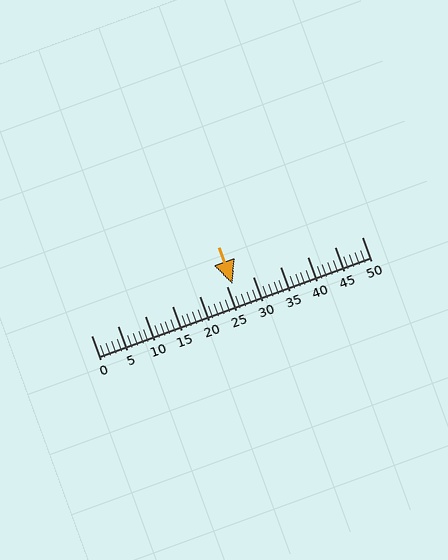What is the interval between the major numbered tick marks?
The major tick marks are spaced 5 units apart.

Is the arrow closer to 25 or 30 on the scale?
The arrow is closer to 25.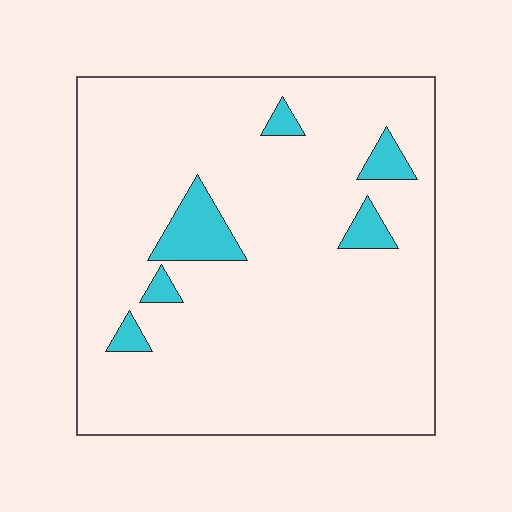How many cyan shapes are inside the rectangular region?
6.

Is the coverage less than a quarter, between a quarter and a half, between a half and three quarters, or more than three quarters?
Less than a quarter.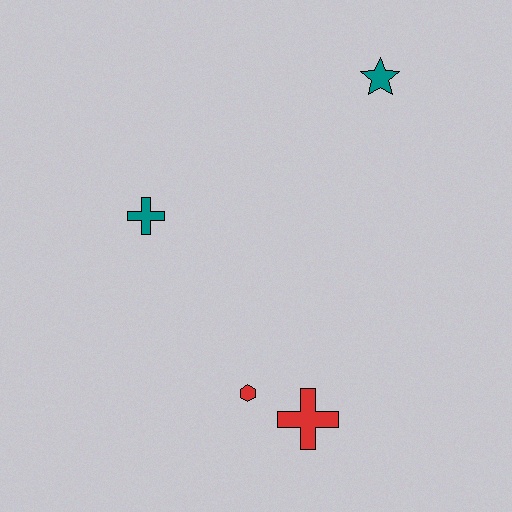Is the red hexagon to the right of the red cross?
No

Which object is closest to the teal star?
The teal cross is closest to the teal star.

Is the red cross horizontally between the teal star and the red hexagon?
Yes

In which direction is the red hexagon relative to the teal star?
The red hexagon is below the teal star.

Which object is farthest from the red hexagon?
The teal star is farthest from the red hexagon.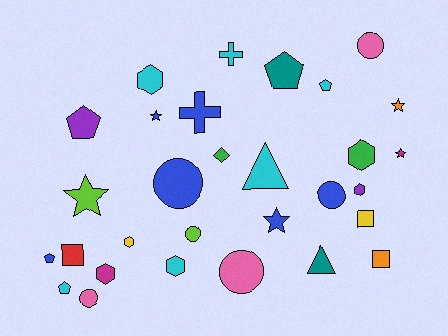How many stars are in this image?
There are 5 stars.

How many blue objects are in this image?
There are 6 blue objects.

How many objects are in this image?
There are 30 objects.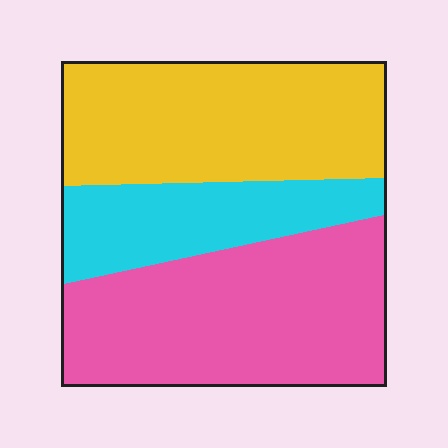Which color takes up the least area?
Cyan, at roughly 20%.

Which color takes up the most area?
Pink, at roughly 40%.